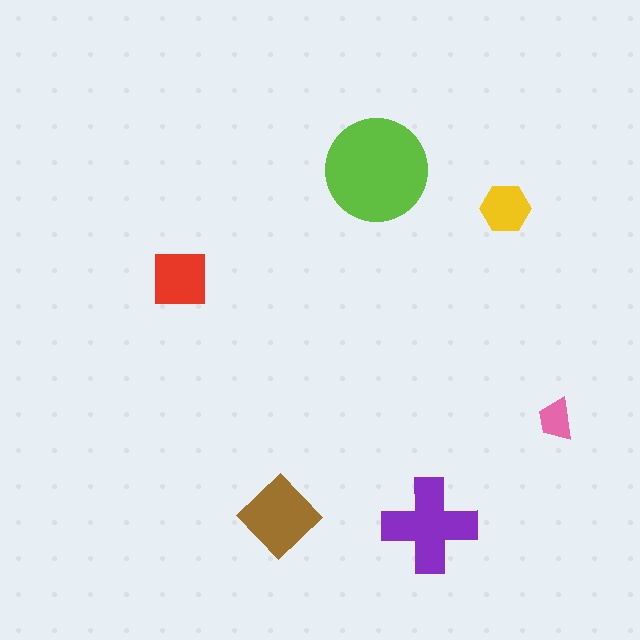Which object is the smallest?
The pink trapezoid.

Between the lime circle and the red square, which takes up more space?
The lime circle.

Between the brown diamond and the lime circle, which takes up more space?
The lime circle.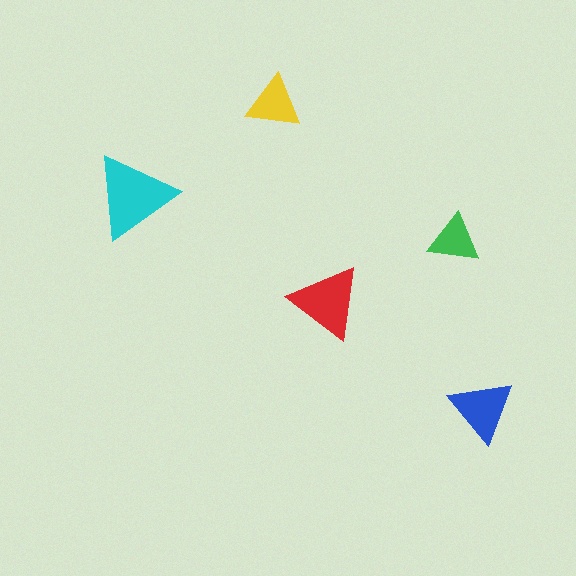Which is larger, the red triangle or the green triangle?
The red one.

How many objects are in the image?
There are 5 objects in the image.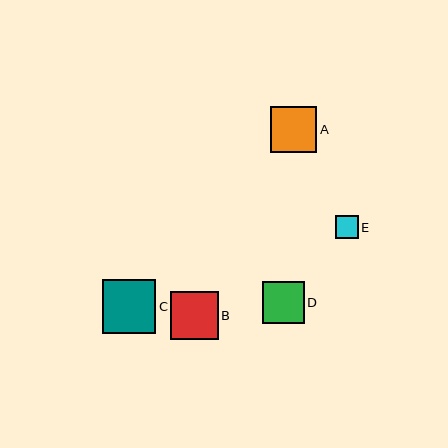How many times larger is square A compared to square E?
Square A is approximately 2.0 times the size of square E.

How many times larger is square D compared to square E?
Square D is approximately 1.8 times the size of square E.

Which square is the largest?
Square C is the largest with a size of approximately 54 pixels.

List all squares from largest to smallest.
From largest to smallest: C, B, A, D, E.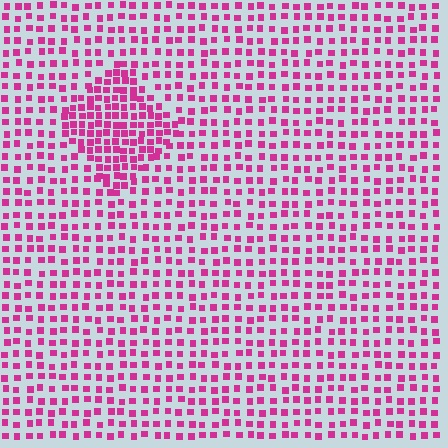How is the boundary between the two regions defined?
The boundary is defined by a change in element density (approximately 1.8x ratio). All elements are the same color, size, and shape.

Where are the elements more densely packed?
The elements are more densely packed inside the diamond boundary.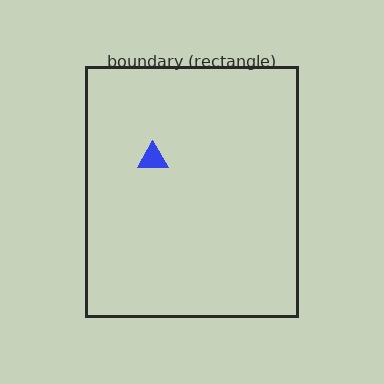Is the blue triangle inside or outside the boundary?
Inside.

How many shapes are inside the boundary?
1 inside, 0 outside.